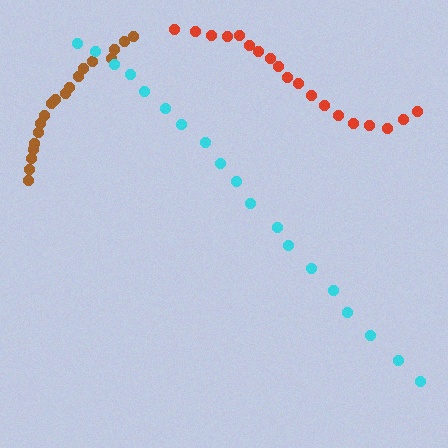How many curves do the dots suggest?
There are 3 distinct paths.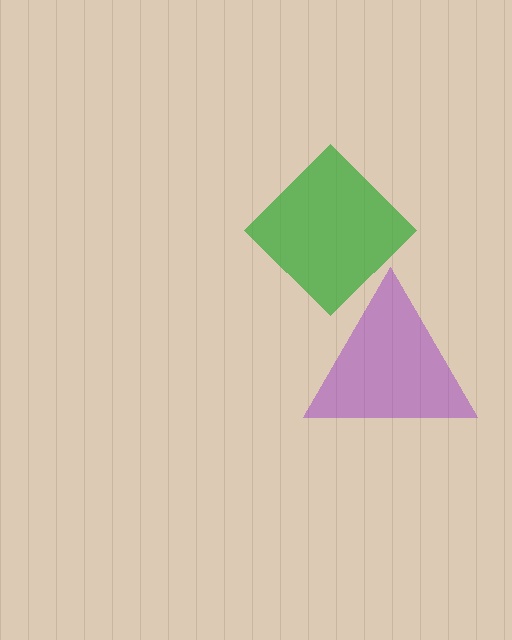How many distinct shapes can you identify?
There are 2 distinct shapes: a purple triangle, a green diamond.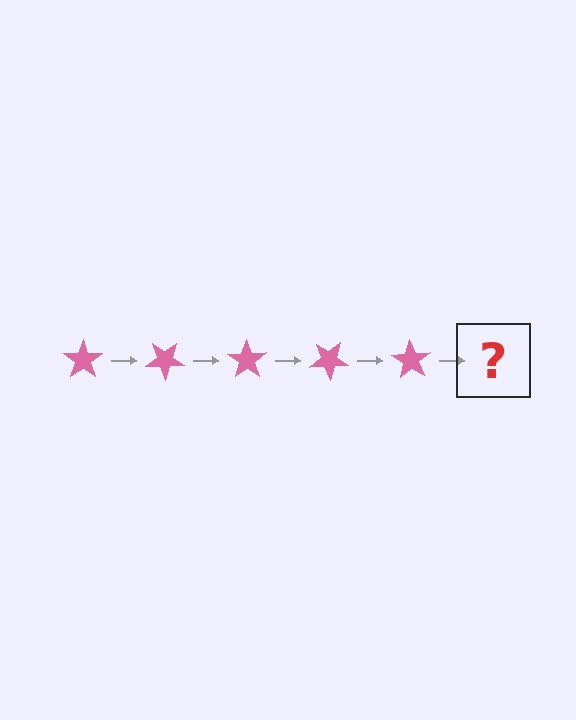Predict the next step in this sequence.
The next step is a pink star rotated 175 degrees.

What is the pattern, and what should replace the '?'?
The pattern is that the star rotates 35 degrees each step. The '?' should be a pink star rotated 175 degrees.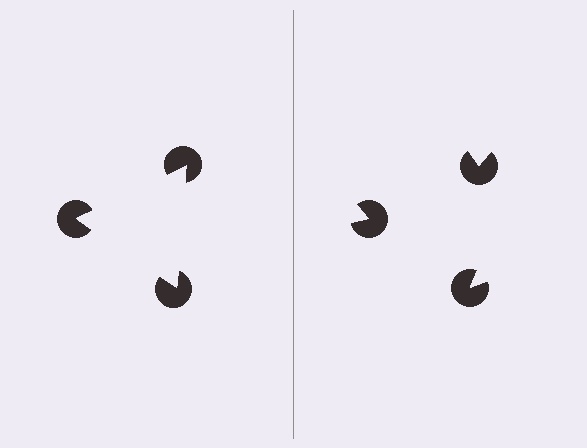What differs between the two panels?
The pac-man discs are positioned identically on both sides; only the wedge orientations differ. On the left they align to a triangle; on the right they are misaligned.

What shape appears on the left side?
An illusory triangle.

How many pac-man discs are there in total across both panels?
6 — 3 on each side.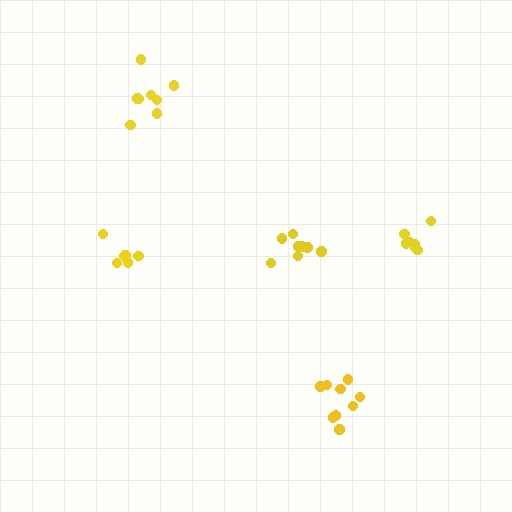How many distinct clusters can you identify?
There are 5 distinct clusters.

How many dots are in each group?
Group 1: 7 dots, Group 2: 8 dots, Group 3: 6 dots, Group 4: 8 dots, Group 5: 9 dots (38 total).